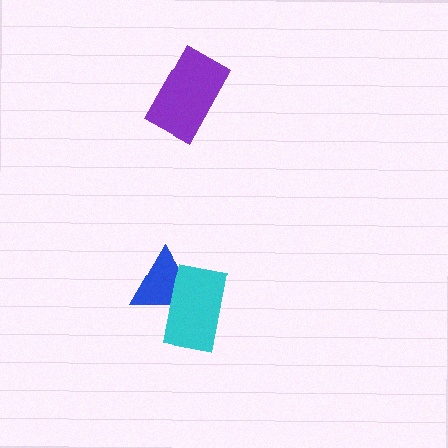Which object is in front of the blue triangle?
The cyan rectangle is in front of the blue triangle.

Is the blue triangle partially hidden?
Yes, it is partially covered by another shape.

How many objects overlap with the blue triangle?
1 object overlaps with the blue triangle.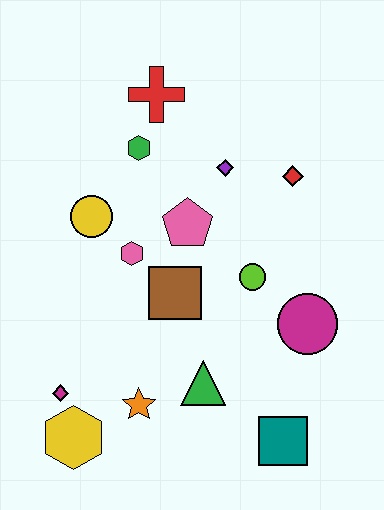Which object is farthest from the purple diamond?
The yellow hexagon is farthest from the purple diamond.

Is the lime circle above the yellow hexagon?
Yes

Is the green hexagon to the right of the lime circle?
No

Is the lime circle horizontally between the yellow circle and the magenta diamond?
No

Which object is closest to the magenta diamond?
The yellow hexagon is closest to the magenta diamond.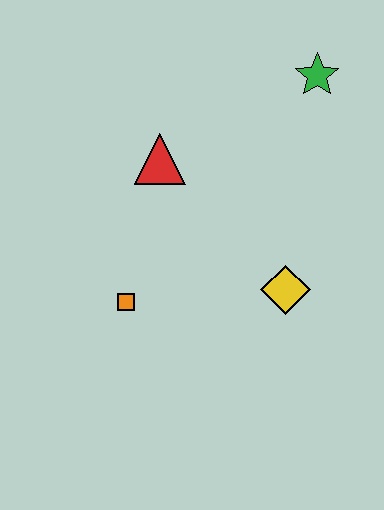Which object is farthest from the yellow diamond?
The green star is farthest from the yellow diamond.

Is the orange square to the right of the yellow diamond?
No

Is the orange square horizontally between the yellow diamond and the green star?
No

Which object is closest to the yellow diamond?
The orange square is closest to the yellow diamond.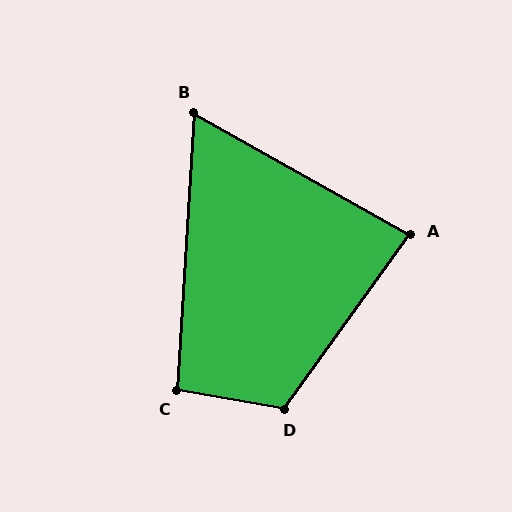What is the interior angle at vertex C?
Approximately 97 degrees (obtuse).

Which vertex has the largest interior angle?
D, at approximately 116 degrees.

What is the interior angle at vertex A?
Approximately 83 degrees (acute).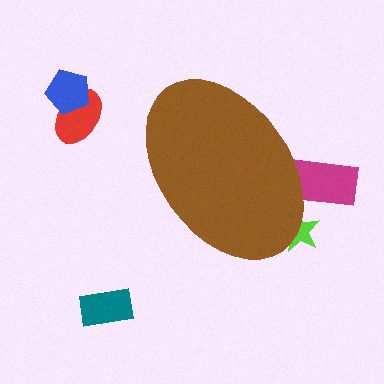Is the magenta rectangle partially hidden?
Yes, the magenta rectangle is partially hidden behind the brown ellipse.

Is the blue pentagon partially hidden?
No, the blue pentagon is fully visible.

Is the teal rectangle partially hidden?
No, the teal rectangle is fully visible.